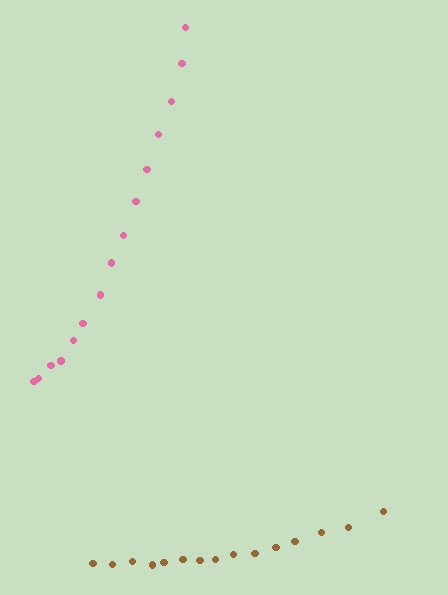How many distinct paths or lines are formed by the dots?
There are 2 distinct paths.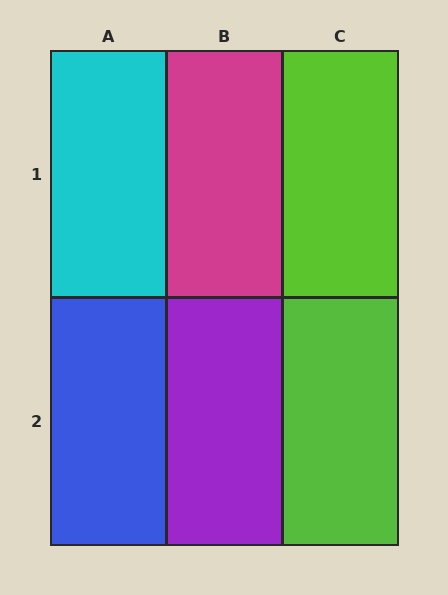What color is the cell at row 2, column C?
Lime.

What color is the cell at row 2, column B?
Purple.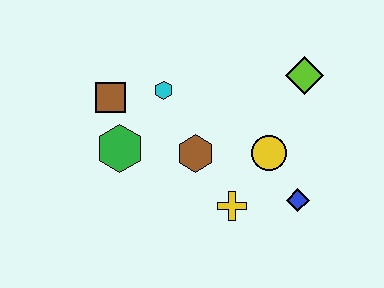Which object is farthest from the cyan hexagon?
The blue diamond is farthest from the cyan hexagon.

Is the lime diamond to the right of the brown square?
Yes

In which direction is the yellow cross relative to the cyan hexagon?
The yellow cross is below the cyan hexagon.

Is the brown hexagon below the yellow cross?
No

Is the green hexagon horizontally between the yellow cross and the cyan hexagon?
No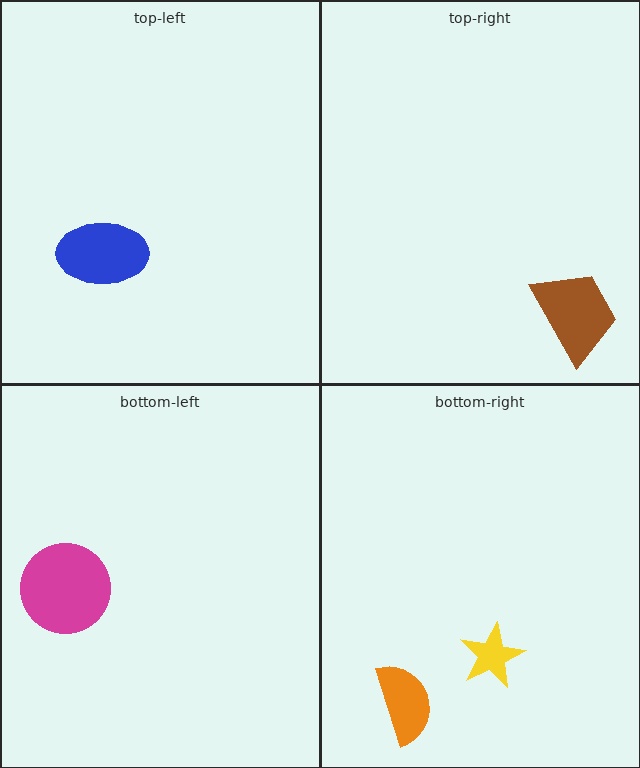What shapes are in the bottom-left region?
The magenta circle.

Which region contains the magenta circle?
The bottom-left region.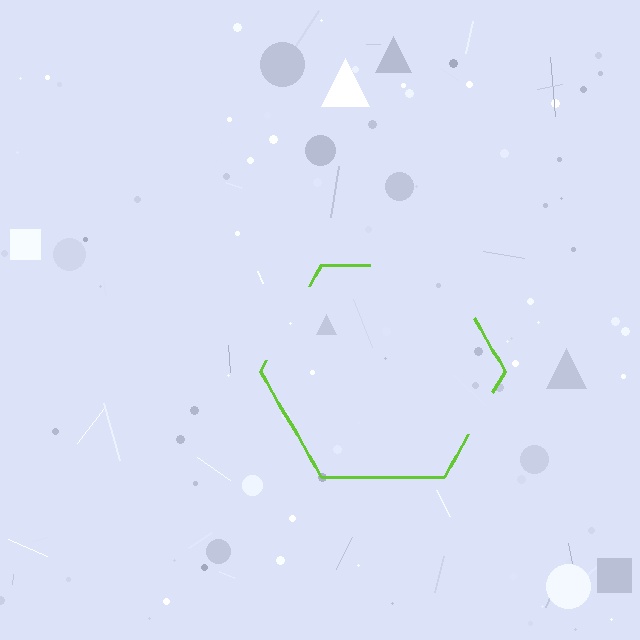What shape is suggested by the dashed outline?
The dashed outline suggests a hexagon.